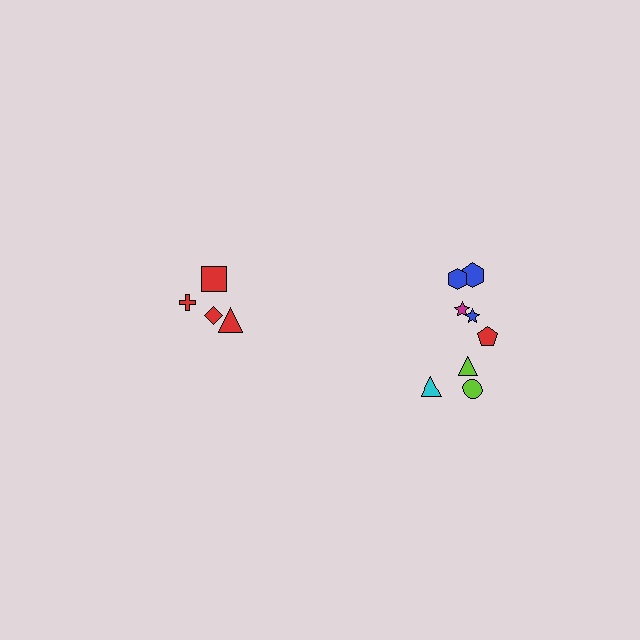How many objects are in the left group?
There are 4 objects.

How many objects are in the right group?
There are 8 objects.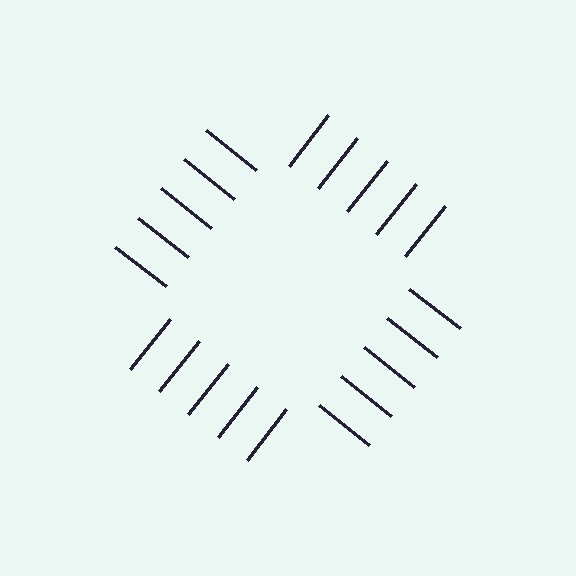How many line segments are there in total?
20 — 5 along each of the 4 edges.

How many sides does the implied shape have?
4 sides — the line-ends trace a square.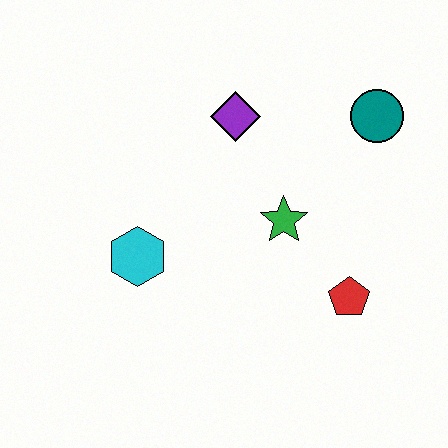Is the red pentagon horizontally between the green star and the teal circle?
Yes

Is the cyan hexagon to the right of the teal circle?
No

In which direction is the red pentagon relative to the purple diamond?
The red pentagon is below the purple diamond.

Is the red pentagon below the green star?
Yes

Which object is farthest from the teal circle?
The cyan hexagon is farthest from the teal circle.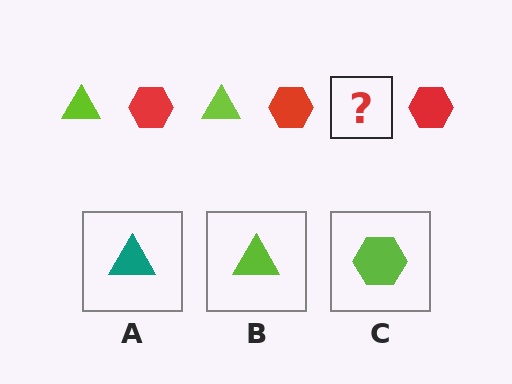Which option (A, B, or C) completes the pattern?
B.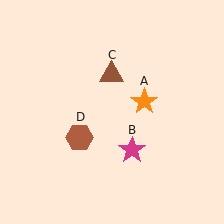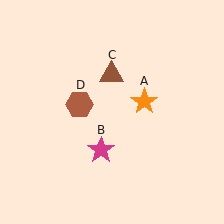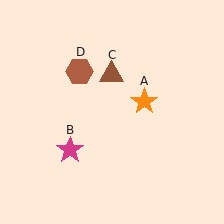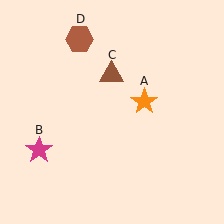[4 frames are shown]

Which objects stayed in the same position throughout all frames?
Orange star (object A) and brown triangle (object C) remained stationary.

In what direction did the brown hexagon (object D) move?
The brown hexagon (object D) moved up.